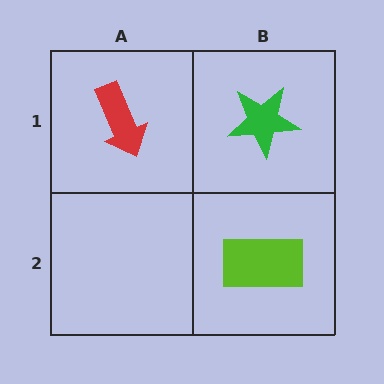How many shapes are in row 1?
2 shapes.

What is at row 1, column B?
A green star.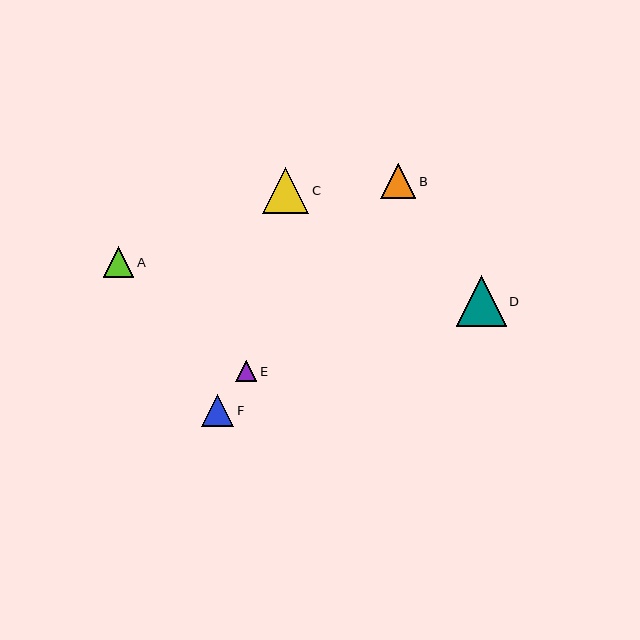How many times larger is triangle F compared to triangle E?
Triangle F is approximately 1.5 times the size of triangle E.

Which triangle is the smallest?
Triangle E is the smallest with a size of approximately 21 pixels.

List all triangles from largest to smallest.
From largest to smallest: D, C, B, F, A, E.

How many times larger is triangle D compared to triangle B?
Triangle D is approximately 1.4 times the size of triangle B.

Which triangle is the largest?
Triangle D is the largest with a size of approximately 50 pixels.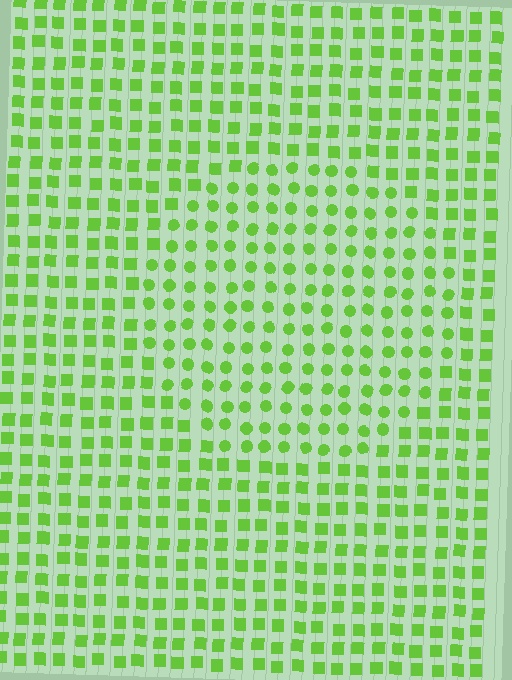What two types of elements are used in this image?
The image uses circles inside the circle region and squares outside it.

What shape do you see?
I see a circle.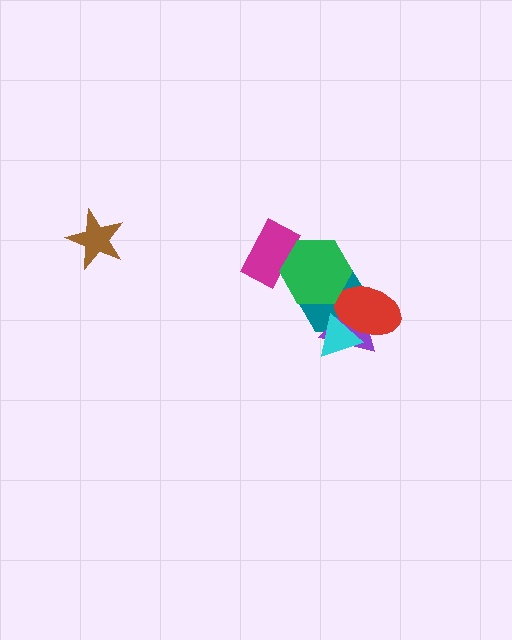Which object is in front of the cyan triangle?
The red ellipse is in front of the cyan triangle.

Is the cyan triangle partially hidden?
Yes, it is partially covered by another shape.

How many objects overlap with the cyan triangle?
3 objects overlap with the cyan triangle.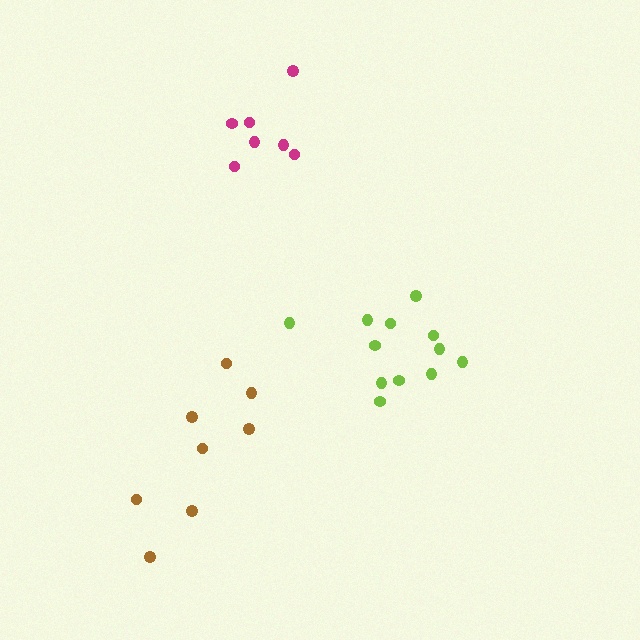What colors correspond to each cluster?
The clusters are colored: magenta, lime, brown.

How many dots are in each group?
Group 1: 7 dots, Group 2: 12 dots, Group 3: 8 dots (27 total).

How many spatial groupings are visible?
There are 3 spatial groupings.